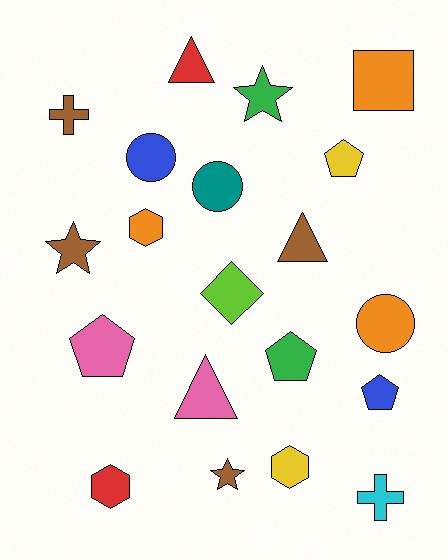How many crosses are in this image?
There are 2 crosses.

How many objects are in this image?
There are 20 objects.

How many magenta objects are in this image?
There are no magenta objects.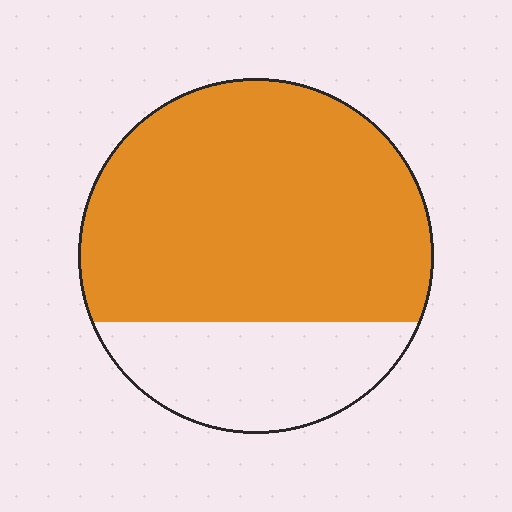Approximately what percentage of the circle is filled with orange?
Approximately 75%.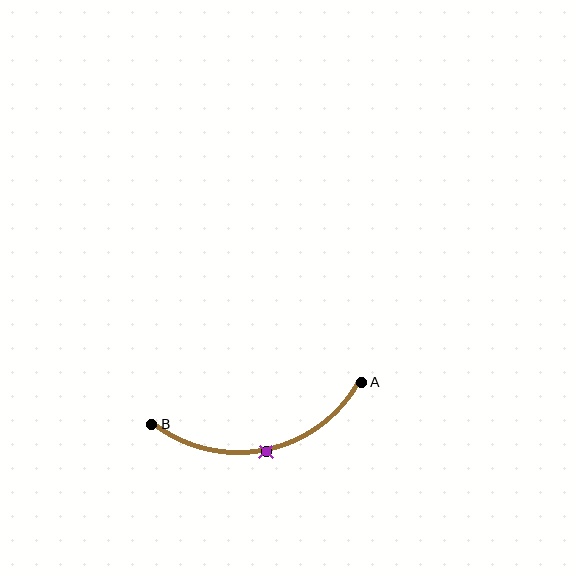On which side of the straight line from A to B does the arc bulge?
The arc bulges below the straight line connecting A and B.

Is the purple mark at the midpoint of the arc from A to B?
Yes. The purple mark lies on the arc at equal arc-length from both A and B — it is the arc midpoint.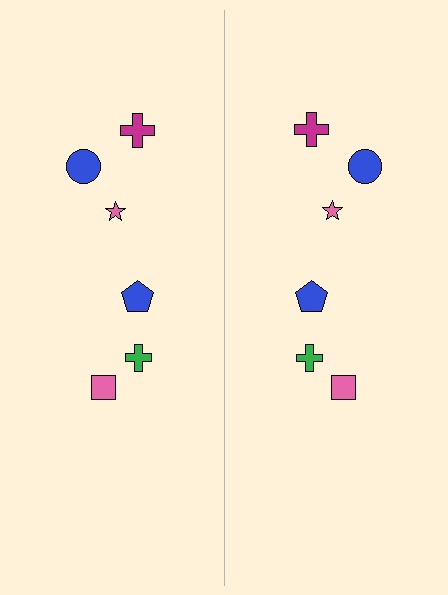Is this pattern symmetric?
Yes, this pattern has bilateral (reflection) symmetry.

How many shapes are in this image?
There are 12 shapes in this image.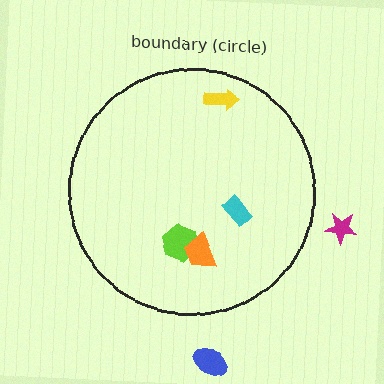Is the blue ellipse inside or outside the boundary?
Outside.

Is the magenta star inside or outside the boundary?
Outside.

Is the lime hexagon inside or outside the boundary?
Inside.